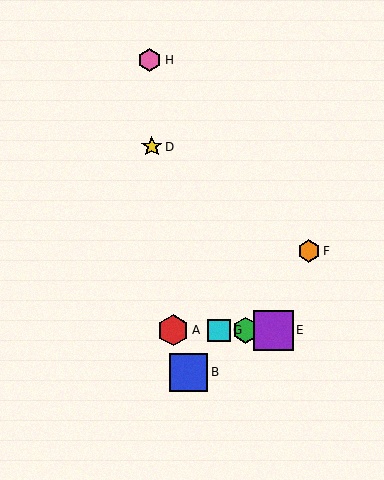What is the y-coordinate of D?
Object D is at y≈147.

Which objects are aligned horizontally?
Objects A, C, E, G are aligned horizontally.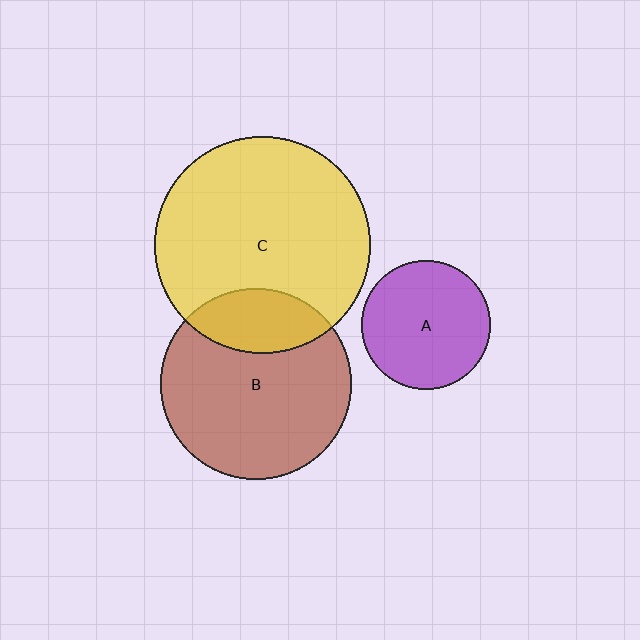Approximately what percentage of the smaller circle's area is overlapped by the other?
Approximately 25%.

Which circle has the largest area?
Circle C (yellow).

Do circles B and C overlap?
Yes.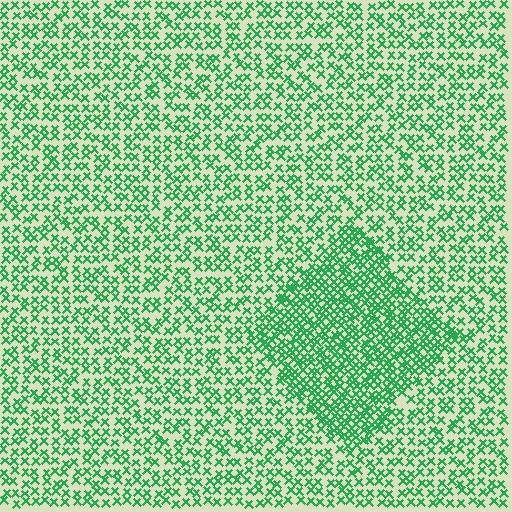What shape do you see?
I see a diamond.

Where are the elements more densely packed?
The elements are more densely packed inside the diamond boundary.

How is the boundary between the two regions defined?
The boundary is defined by a change in element density (approximately 1.8x ratio). All elements are the same color, size, and shape.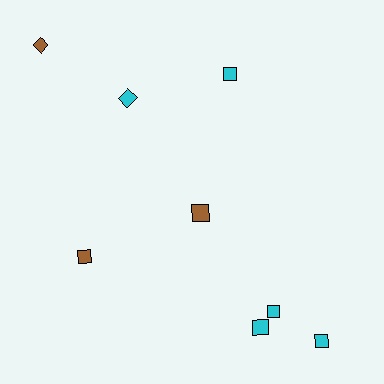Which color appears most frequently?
Cyan, with 5 objects.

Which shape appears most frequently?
Square, with 6 objects.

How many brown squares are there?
There are 2 brown squares.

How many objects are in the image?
There are 8 objects.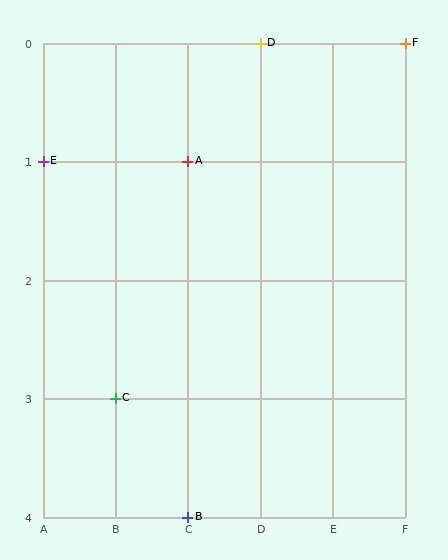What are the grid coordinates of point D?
Point D is at grid coordinates (D, 0).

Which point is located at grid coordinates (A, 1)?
Point E is at (A, 1).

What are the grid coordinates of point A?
Point A is at grid coordinates (C, 1).